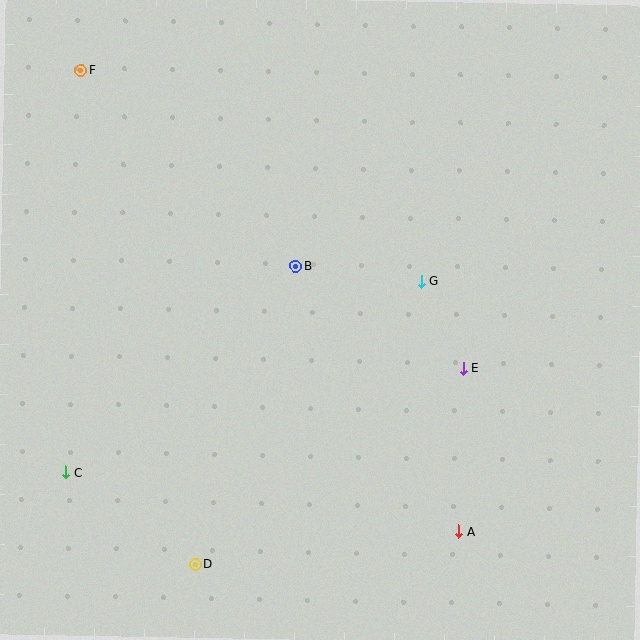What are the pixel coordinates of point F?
Point F is at (81, 70).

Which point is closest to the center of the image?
Point B at (295, 266) is closest to the center.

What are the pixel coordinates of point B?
Point B is at (295, 266).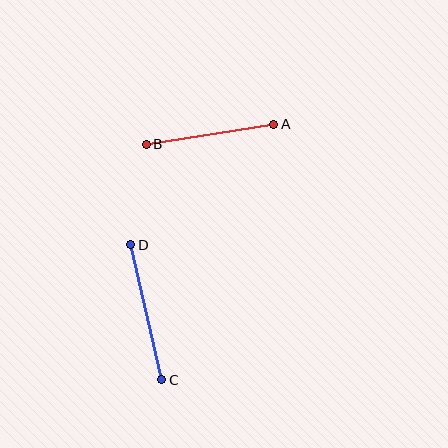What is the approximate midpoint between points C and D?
The midpoint is at approximately (146, 312) pixels.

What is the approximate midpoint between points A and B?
The midpoint is at approximately (210, 134) pixels.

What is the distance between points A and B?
The distance is approximately 129 pixels.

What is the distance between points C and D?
The distance is approximately 139 pixels.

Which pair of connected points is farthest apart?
Points C and D are farthest apart.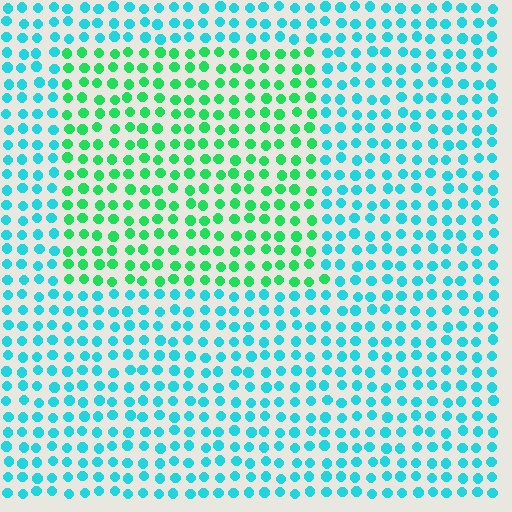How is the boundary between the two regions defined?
The boundary is defined purely by a slight shift in hue (about 45 degrees). Spacing, size, and orientation are identical on both sides.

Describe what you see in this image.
The image is filled with small cyan elements in a uniform arrangement. A rectangle-shaped region is visible where the elements are tinted to a slightly different hue, forming a subtle color boundary.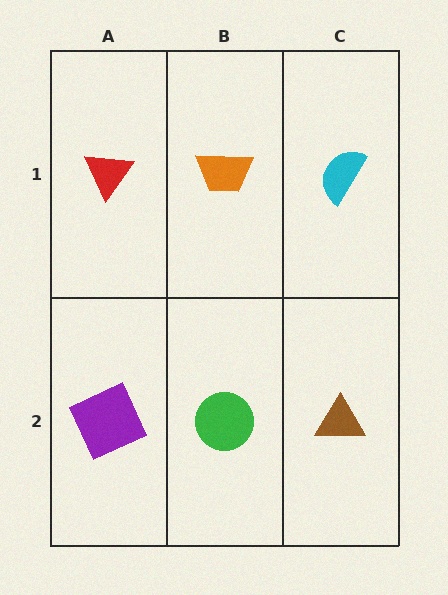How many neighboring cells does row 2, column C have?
2.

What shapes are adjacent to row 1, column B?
A green circle (row 2, column B), a red triangle (row 1, column A), a cyan semicircle (row 1, column C).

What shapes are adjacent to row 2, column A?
A red triangle (row 1, column A), a green circle (row 2, column B).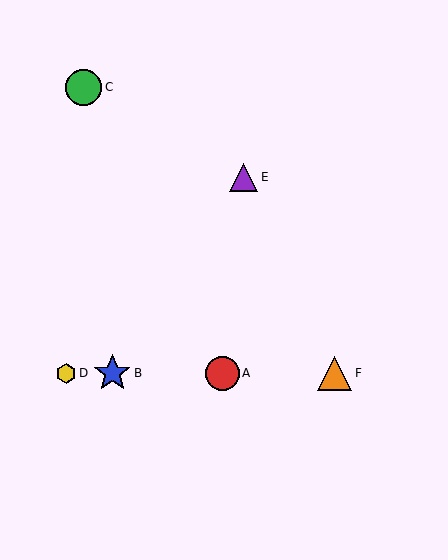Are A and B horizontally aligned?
Yes, both are at y≈373.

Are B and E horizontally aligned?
No, B is at y≈373 and E is at y≈177.